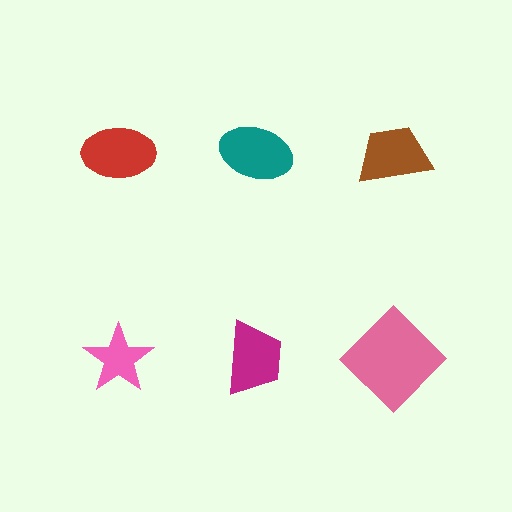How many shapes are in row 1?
3 shapes.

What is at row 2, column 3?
A pink diamond.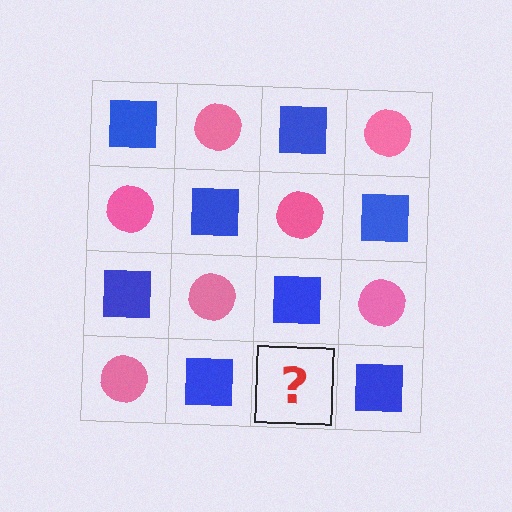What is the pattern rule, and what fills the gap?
The rule is that it alternates blue square and pink circle in a checkerboard pattern. The gap should be filled with a pink circle.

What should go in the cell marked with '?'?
The missing cell should contain a pink circle.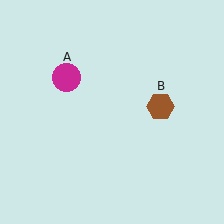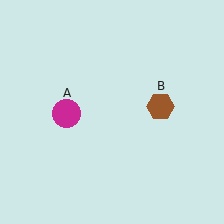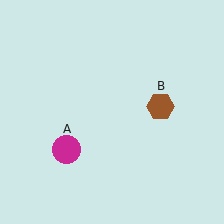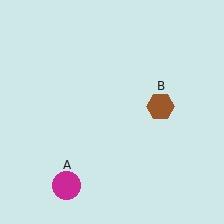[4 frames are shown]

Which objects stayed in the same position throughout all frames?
Brown hexagon (object B) remained stationary.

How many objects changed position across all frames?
1 object changed position: magenta circle (object A).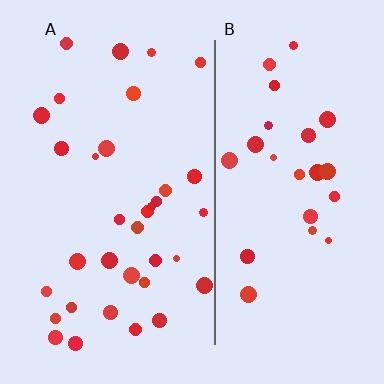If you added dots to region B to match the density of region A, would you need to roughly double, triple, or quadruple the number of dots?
Approximately double.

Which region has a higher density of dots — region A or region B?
A (the left).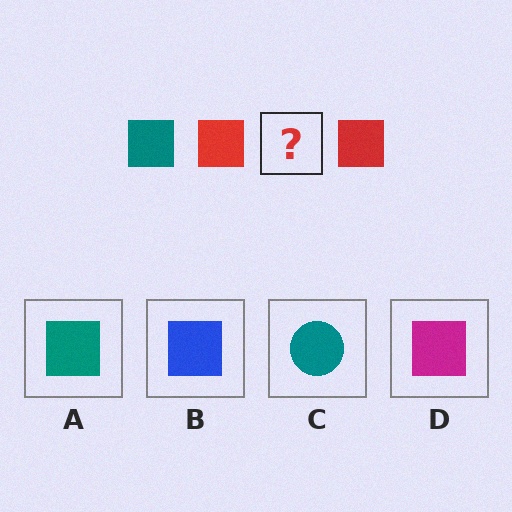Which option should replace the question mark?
Option A.